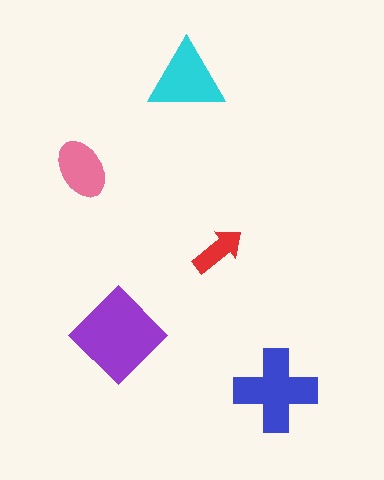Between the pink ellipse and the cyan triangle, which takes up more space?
The cyan triangle.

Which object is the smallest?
The red arrow.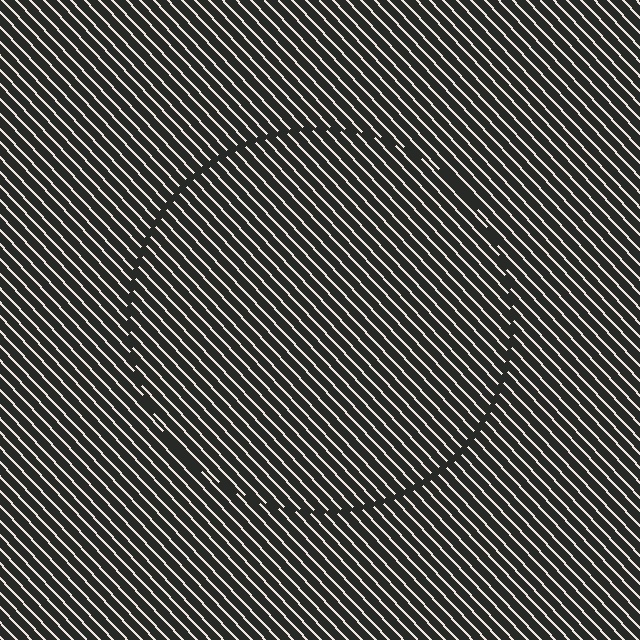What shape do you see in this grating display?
An illusory circle. The interior of the shape contains the same grating, shifted by half a period — the contour is defined by the phase discontinuity where line-ends from the inner and outer gratings abut.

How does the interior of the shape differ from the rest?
The interior of the shape contains the same grating, shifted by half a period — the contour is defined by the phase discontinuity where line-ends from the inner and outer gratings abut.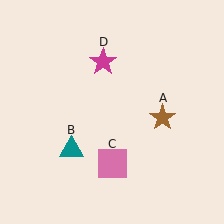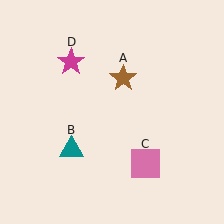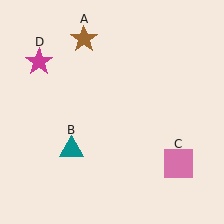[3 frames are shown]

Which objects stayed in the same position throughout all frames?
Teal triangle (object B) remained stationary.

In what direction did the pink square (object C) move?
The pink square (object C) moved right.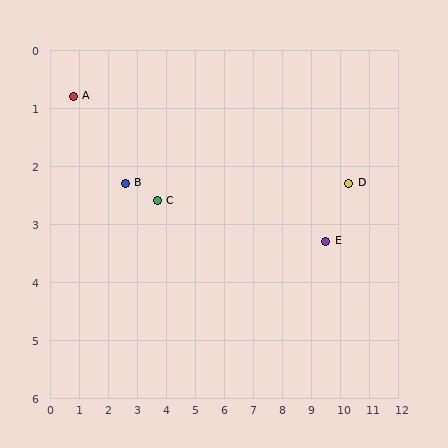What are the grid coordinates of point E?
Point E is at approximately (9.5, 3.3).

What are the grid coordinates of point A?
Point A is at approximately (0.8, 0.8).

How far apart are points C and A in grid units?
Points C and A are about 3.4 grid units apart.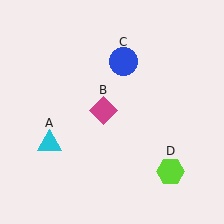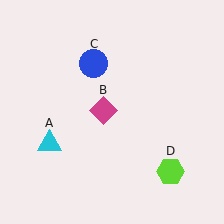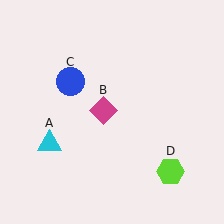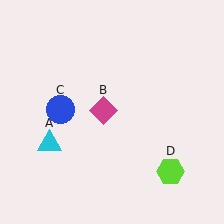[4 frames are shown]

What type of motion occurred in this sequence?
The blue circle (object C) rotated counterclockwise around the center of the scene.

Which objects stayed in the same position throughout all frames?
Cyan triangle (object A) and magenta diamond (object B) and lime hexagon (object D) remained stationary.